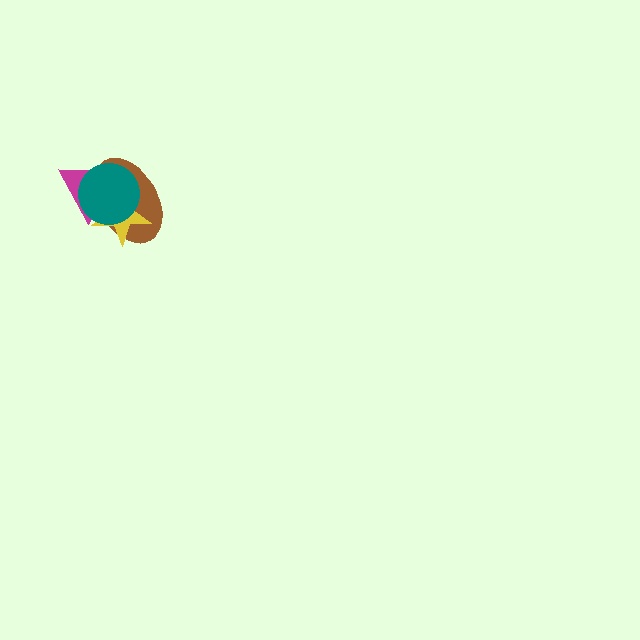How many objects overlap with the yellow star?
3 objects overlap with the yellow star.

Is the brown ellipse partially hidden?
Yes, it is partially covered by another shape.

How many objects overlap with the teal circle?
3 objects overlap with the teal circle.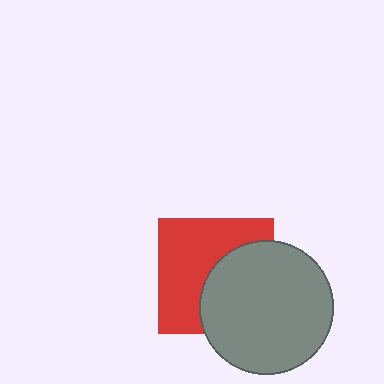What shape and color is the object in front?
The object in front is a gray circle.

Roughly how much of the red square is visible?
About half of it is visible (roughly 56%).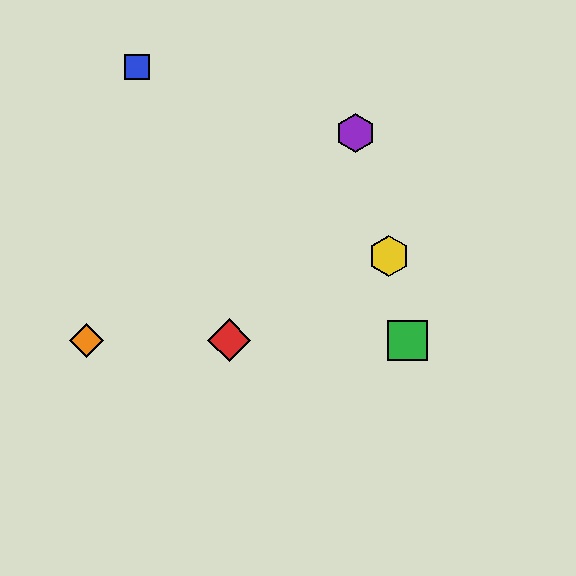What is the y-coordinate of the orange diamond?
The orange diamond is at y≈340.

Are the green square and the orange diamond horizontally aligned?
Yes, both are at y≈340.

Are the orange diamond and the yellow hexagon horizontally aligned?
No, the orange diamond is at y≈340 and the yellow hexagon is at y≈256.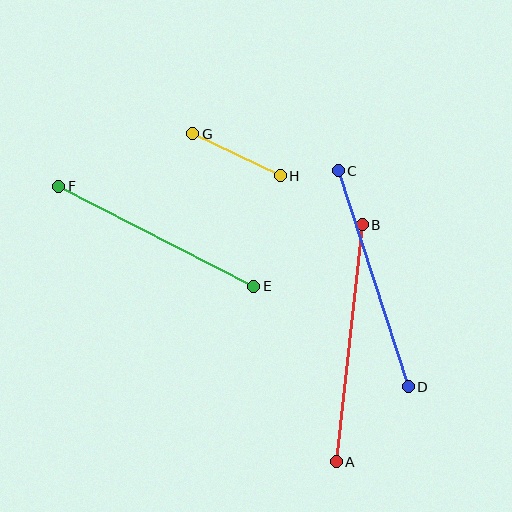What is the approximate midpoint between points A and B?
The midpoint is at approximately (349, 343) pixels.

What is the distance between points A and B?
The distance is approximately 238 pixels.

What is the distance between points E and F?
The distance is approximately 219 pixels.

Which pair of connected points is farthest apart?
Points A and B are farthest apart.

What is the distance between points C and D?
The distance is approximately 227 pixels.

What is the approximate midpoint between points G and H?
The midpoint is at approximately (236, 155) pixels.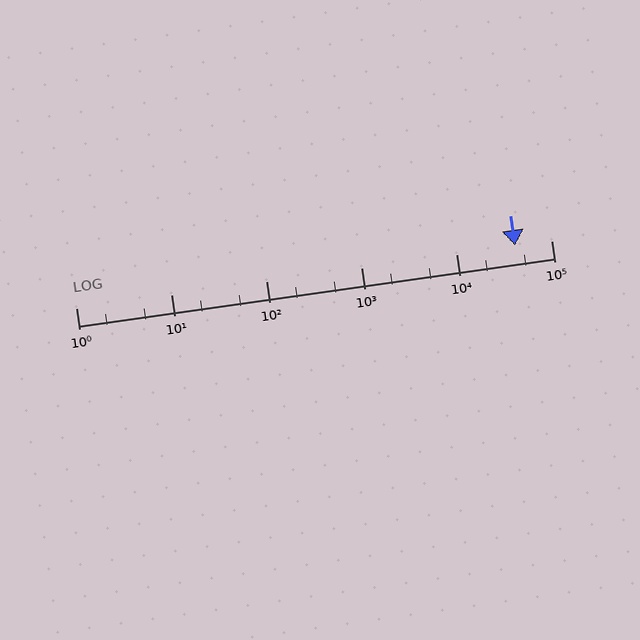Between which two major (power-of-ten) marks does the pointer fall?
The pointer is between 10000 and 100000.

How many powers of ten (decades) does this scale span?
The scale spans 5 decades, from 1 to 100000.